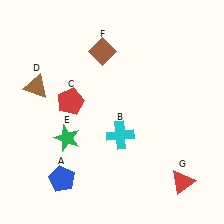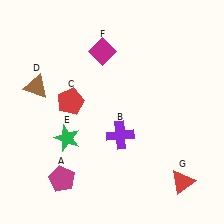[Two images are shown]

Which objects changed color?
A changed from blue to magenta. B changed from cyan to purple. F changed from brown to magenta.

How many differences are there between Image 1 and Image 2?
There are 3 differences between the two images.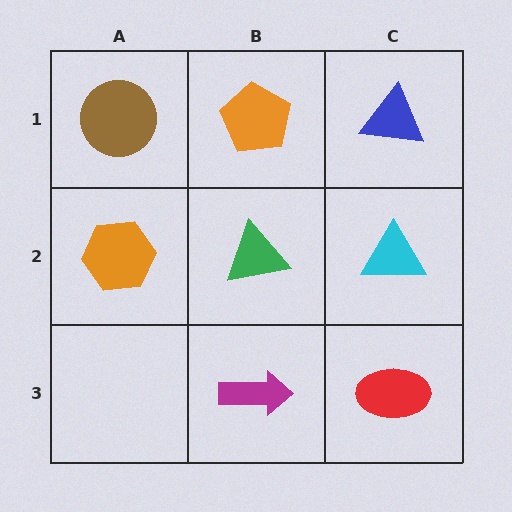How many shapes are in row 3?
2 shapes.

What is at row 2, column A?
An orange hexagon.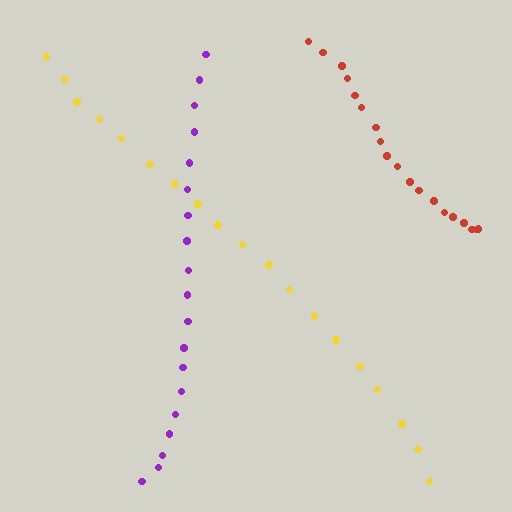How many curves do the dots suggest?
There are 3 distinct paths.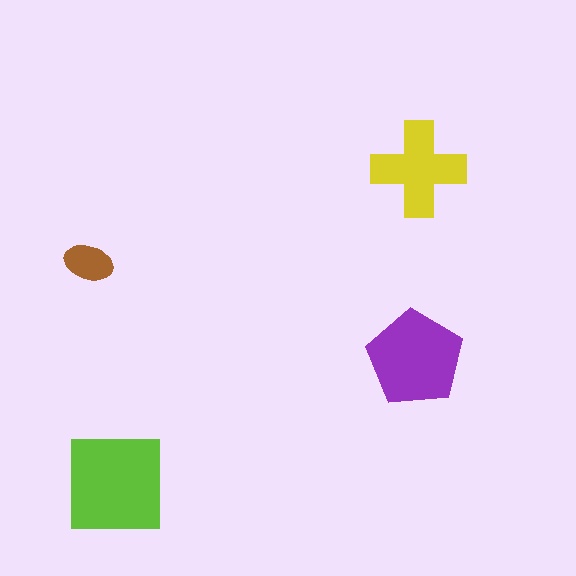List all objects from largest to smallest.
The lime square, the purple pentagon, the yellow cross, the brown ellipse.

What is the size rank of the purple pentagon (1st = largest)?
2nd.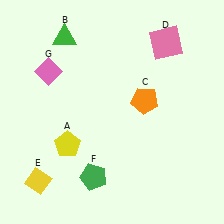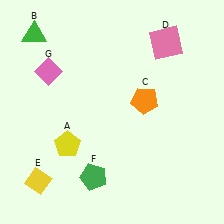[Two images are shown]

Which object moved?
The green triangle (B) moved left.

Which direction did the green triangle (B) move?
The green triangle (B) moved left.